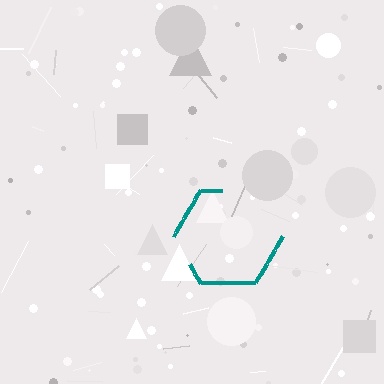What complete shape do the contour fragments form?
The contour fragments form a hexagon.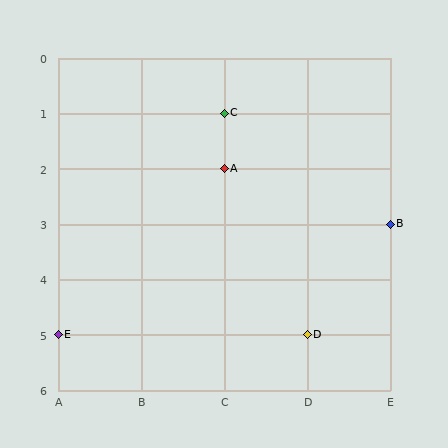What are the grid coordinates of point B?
Point B is at grid coordinates (E, 3).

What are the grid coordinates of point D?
Point D is at grid coordinates (D, 5).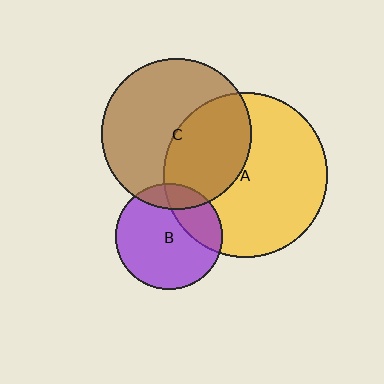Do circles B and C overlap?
Yes.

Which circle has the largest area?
Circle A (yellow).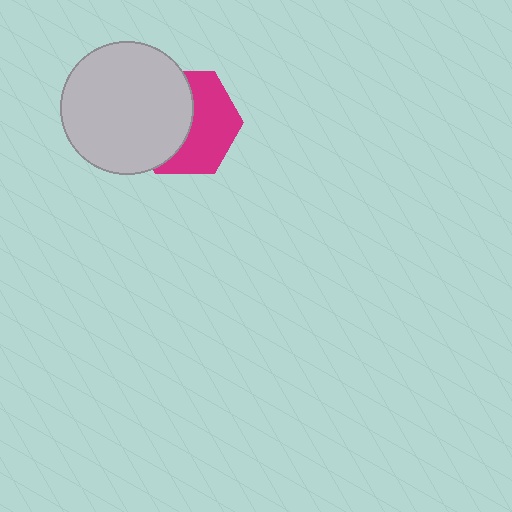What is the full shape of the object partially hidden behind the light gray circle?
The partially hidden object is a magenta hexagon.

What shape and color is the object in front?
The object in front is a light gray circle.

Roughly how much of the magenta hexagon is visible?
About half of it is visible (roughly 51%).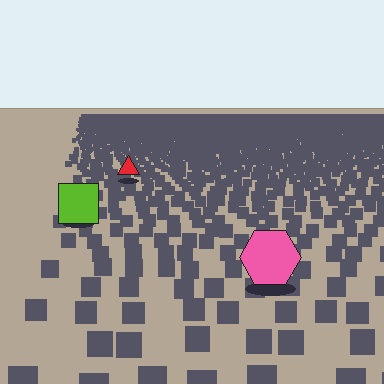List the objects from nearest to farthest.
From nearest to farthest: the pink hexagon, the lime square, the red triangle.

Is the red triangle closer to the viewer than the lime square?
No. The lime square is closer — you can tell from the texture gradient: the ground texture is coarser near it.